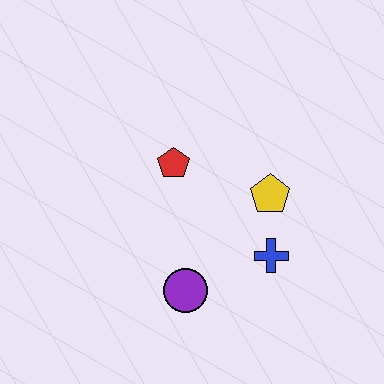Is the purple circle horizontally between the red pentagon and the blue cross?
Yes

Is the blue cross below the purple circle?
No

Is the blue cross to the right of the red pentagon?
Yes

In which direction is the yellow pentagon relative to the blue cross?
The yellow pentagon is above the blue cross.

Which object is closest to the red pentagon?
The yellow pentagon is closest to the red pentagon.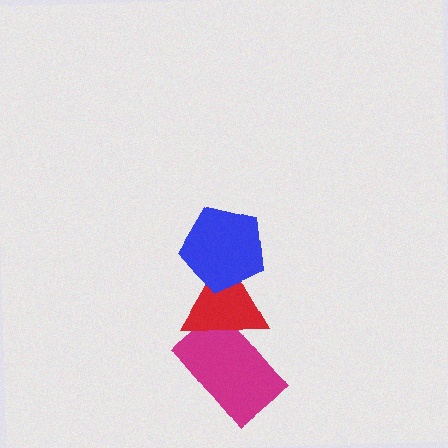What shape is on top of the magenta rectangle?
The red triangle is on top of the magenta rectangle.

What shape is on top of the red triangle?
The blue pentagon is on top of the red triangle.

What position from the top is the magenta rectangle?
The magenta rectangle is 3rd from the top.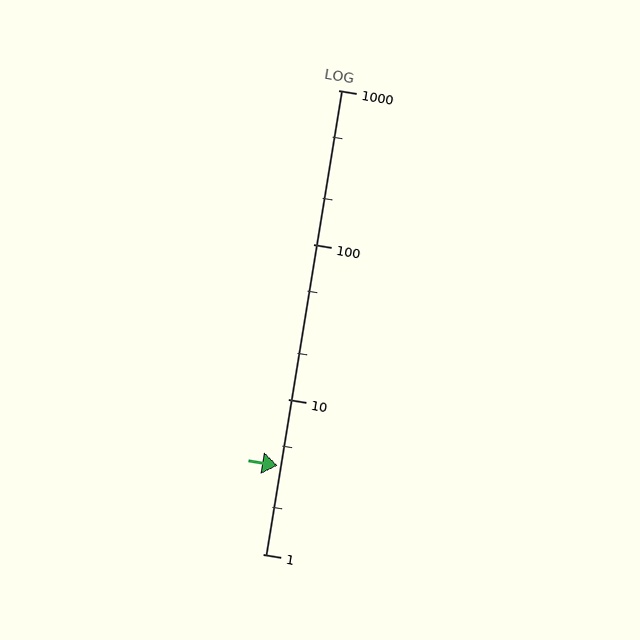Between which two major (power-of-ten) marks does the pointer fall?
The pointer is between 1 and 10.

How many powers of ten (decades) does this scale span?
The scale spans 3 decades, from 1 to 1000.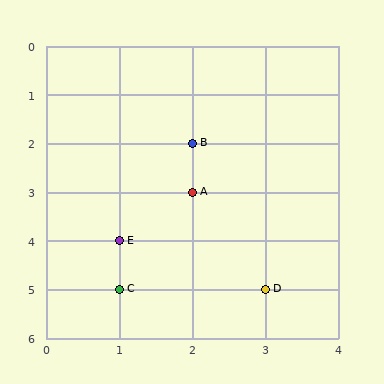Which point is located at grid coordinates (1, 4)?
Point E is at (1, 4).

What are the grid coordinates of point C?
Point C is at grid coordinates (1, 5).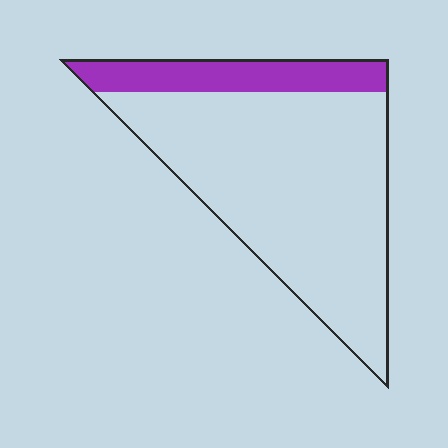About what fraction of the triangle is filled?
About one fifth (1/5).